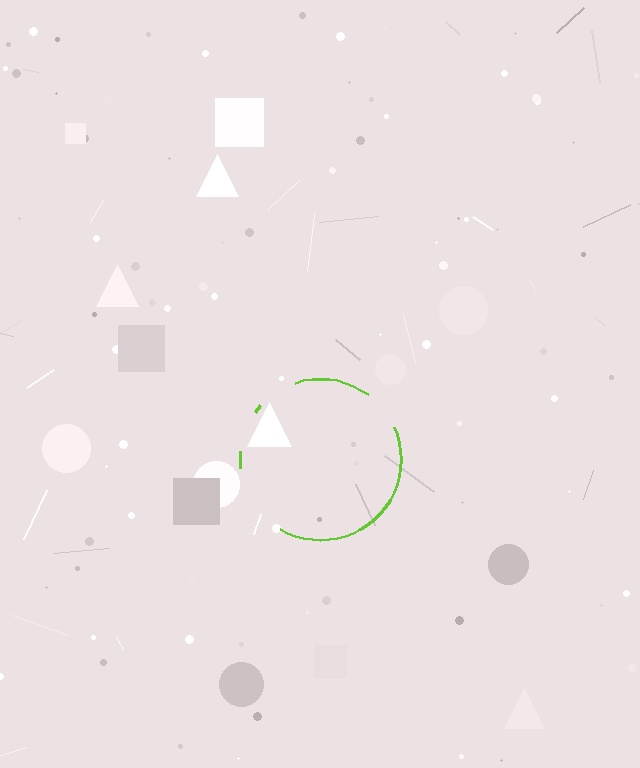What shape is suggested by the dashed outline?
The dashed outline suggests a circle.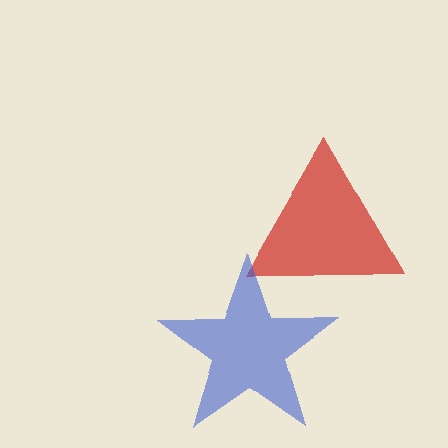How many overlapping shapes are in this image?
There are 2 overlapping shapes in the image.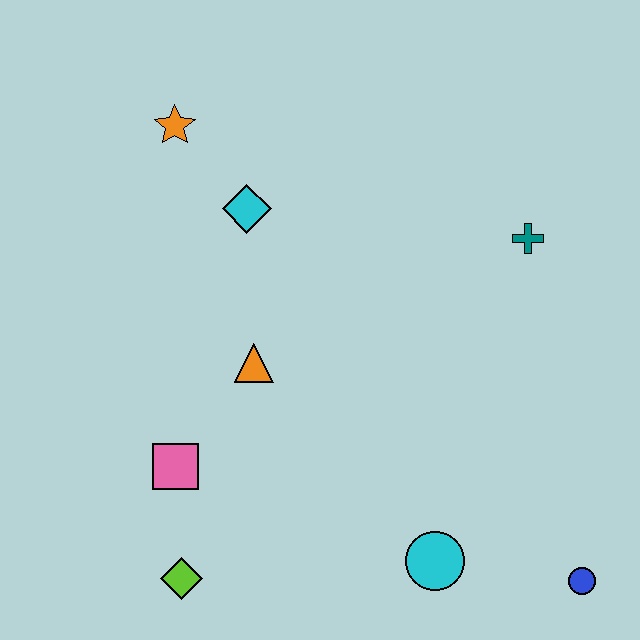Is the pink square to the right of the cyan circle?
No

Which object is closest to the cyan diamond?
The orange star is closest to the cyan diamond.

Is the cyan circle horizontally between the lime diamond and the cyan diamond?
No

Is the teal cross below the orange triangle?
No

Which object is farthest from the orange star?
The blue circle is farthest from the orange star.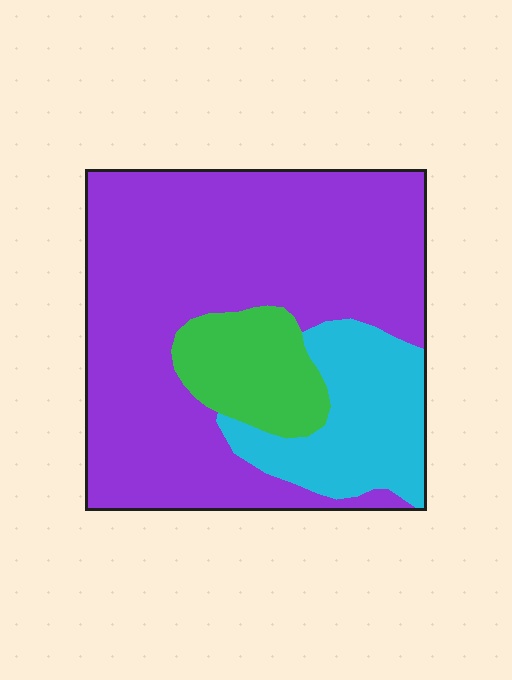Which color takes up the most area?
Purple, at roughly 70%.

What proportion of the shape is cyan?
Cyan takes up less than a quarter of the shape.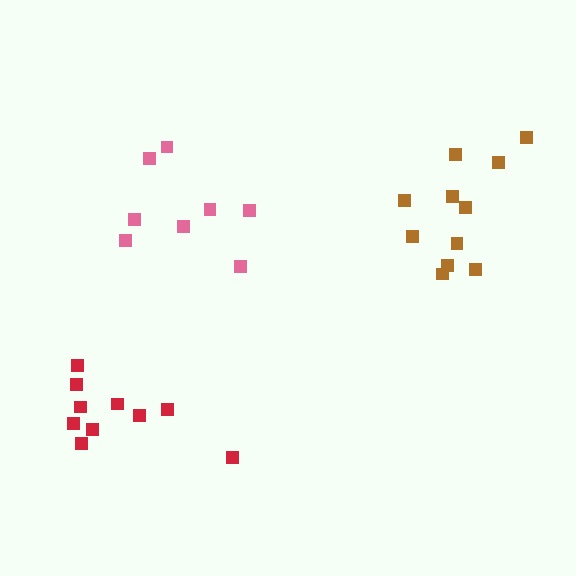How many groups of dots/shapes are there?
There are 3 groups.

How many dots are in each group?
Group 1: 11 dots, Group 2: 8 dots, Group 3: 10 dots (29 total).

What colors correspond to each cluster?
The clusters are colored: brown, pink, red.